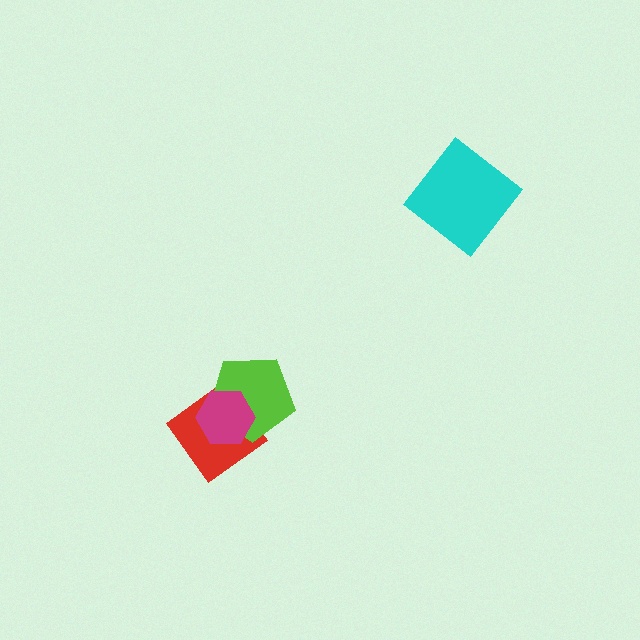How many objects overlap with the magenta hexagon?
2 objects overlap with the magenta hexagon.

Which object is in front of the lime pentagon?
The magenta hexagon is in front of the lime pentagon.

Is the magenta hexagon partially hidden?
No, no other shape covers it.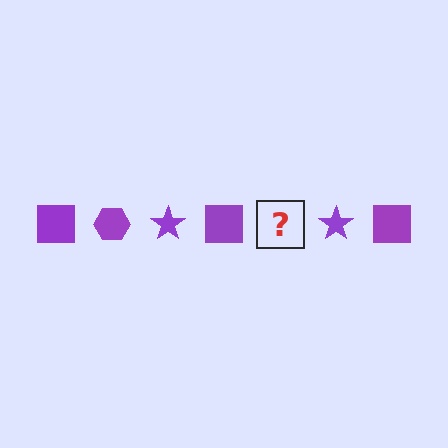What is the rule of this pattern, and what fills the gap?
The rule is that the pattern cycles through square, hexagon, star shapes in purple. The gap should be filled with a purple hexagon.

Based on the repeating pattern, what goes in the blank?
The blank should be a purple hexagon.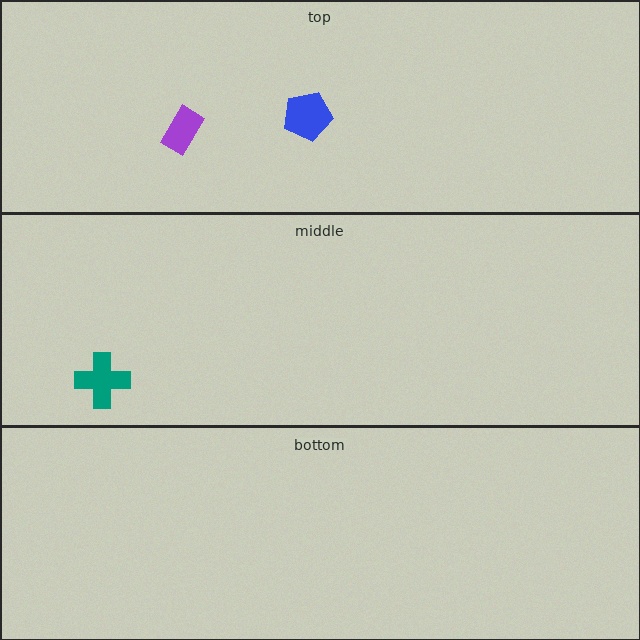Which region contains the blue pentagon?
The top region.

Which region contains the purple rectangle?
The top region.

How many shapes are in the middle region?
1.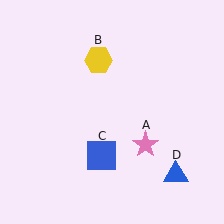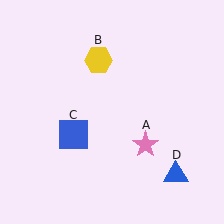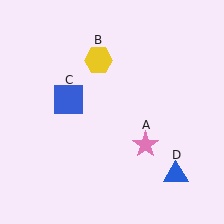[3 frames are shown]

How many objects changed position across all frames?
1 object changed position: blue square (object C).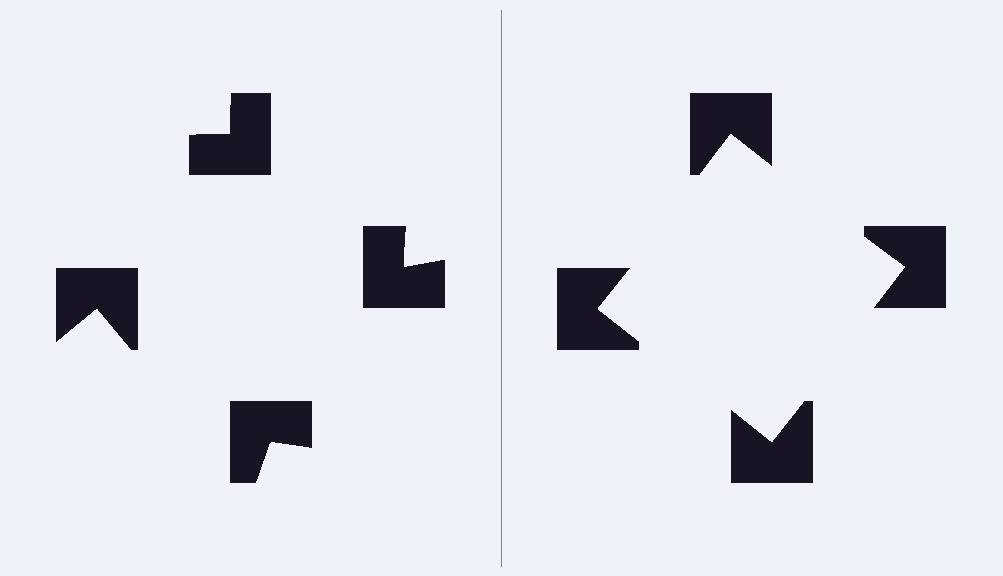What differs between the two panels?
The notched squares are positioned identically on both sides; only the wedge orientations differ. On the right they align to a square; on the left they are misaligned.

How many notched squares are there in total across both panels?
8 — 4 on each side.